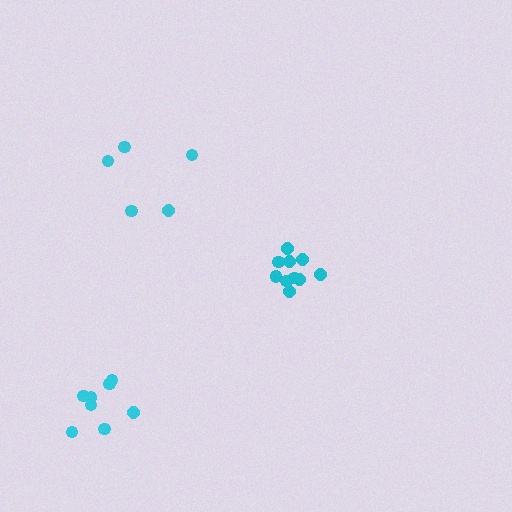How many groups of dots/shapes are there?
There are 3 groups.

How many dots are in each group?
Group 1: 8 dots, Group 2: 10 dots, Group 3: 5 dots (23 total).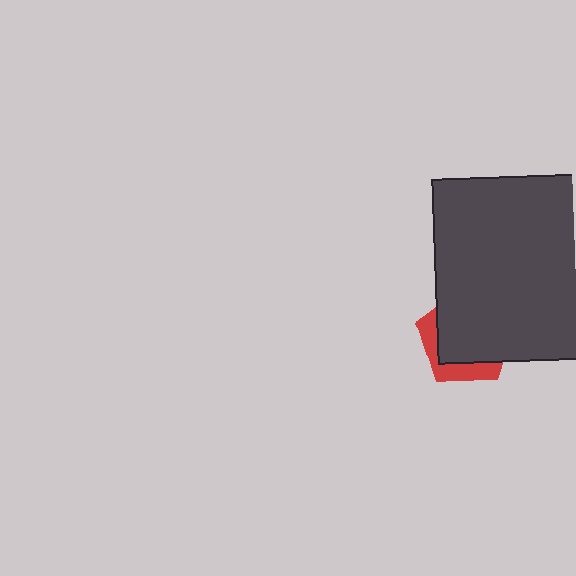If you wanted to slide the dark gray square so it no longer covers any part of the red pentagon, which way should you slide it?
Slide it toward the upper-right — that is the most direct way to separate the two shapes.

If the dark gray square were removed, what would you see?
You would see the complete red pentagon.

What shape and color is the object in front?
The object in front is a dark gray square.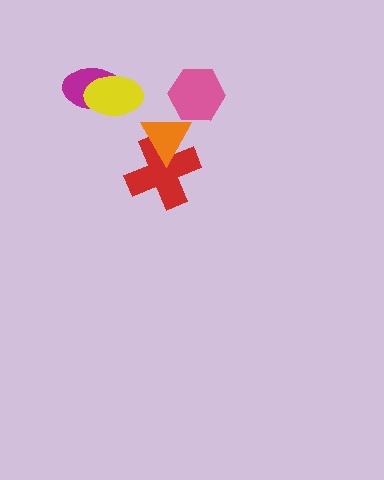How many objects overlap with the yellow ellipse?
1 object overlaps with the yellow ellipse.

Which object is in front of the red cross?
The orange triangle is in front of the red cross.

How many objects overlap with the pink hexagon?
0 objects overlap with the pink hexagon.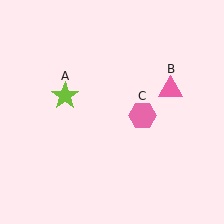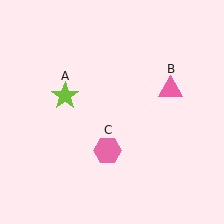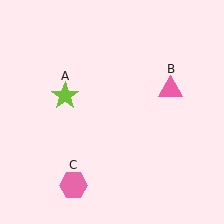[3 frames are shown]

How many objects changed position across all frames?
1 object changed position: pink hexagon (object C).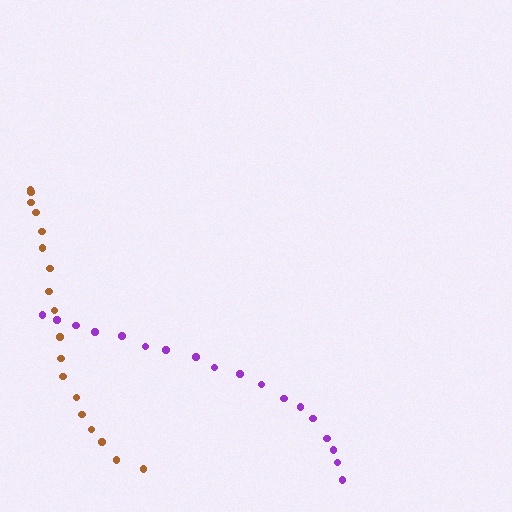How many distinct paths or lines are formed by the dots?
There are 2 distinct paths.